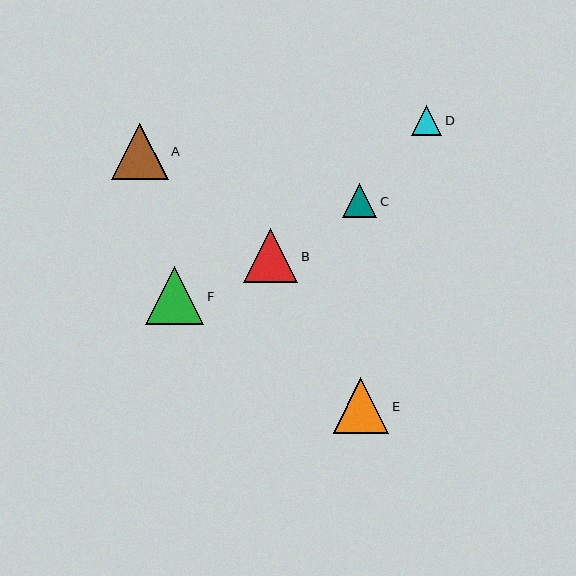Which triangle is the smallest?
Triangle D is the smallest with a size of approximately 30 pixels.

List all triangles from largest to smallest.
From largest to smallest: F, A, E, B, C, D.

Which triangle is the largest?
Triangle F is the largest with a size of approximately 58 pixels.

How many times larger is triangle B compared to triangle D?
Triangle B is approximately 1.8 times the size of triangle D.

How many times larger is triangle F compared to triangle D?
Triangle F is approximately 2.0 times the size of triangle D.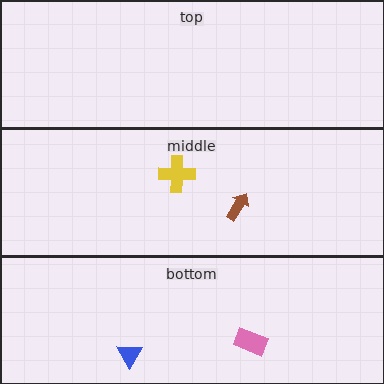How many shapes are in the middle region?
2.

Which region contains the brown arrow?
The middle region.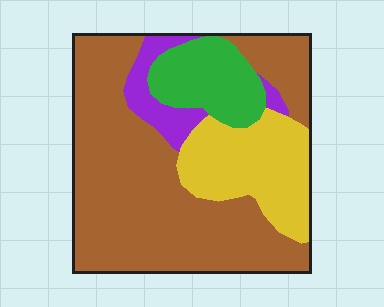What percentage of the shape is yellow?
Yellow takes up about one fifth (1/5) of the shape.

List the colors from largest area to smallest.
From largest to smallest: brown, yellow, green, purple.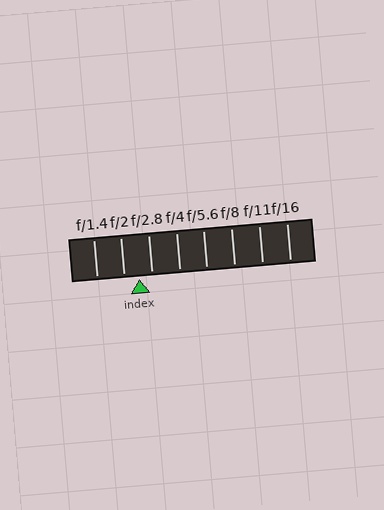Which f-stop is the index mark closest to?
The index mark is closest to f/2.8.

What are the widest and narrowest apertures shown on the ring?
The widest aperture shown is f/1.4 and the narrowest is f/16.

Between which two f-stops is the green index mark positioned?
The index mark is between f/2 and f/2.8.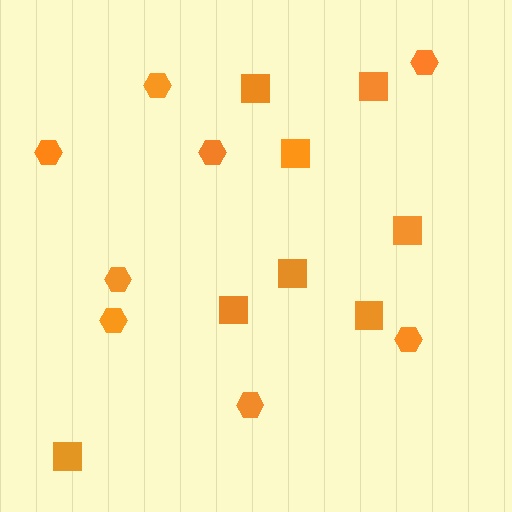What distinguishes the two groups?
There are 2 groups: one group of hexagons (8) and one group of squares (8).